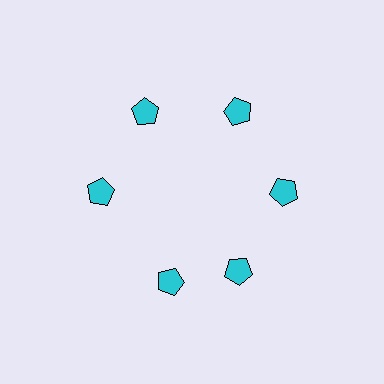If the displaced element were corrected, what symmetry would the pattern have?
It would have 6-fold rotational symmetry — the pattern would map onto itself every 60 degrees.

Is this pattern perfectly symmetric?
No. The 6 cyan pentagons are arranged in a ring, but one element near the 7 o'clock position is rotated out of alignment along the ring, breaking the 6-fold rotational symmetry.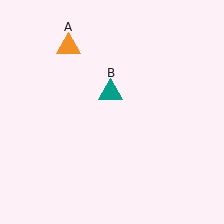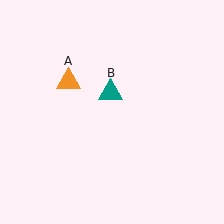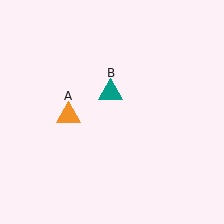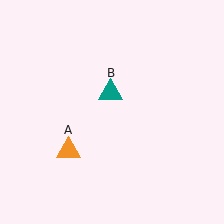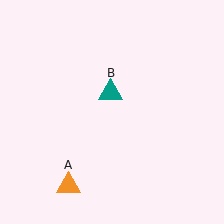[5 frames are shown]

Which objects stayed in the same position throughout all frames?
Teal triangle (object B) remained stationary.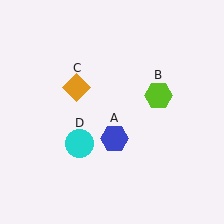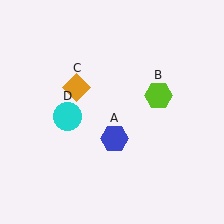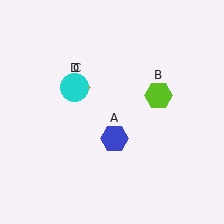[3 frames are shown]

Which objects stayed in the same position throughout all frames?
Blue hexagon (object A) and lime hexagon (object B) and orange diamond (object C) remained stationary.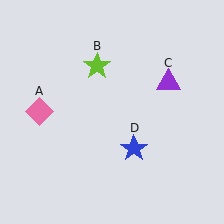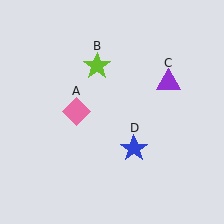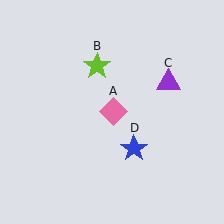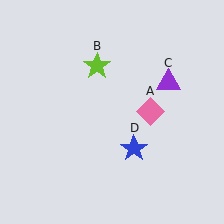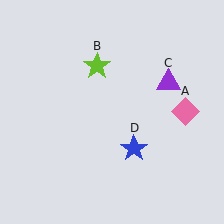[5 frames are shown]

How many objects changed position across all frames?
1 object changed position: pink diamond (object A).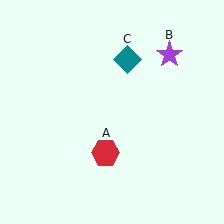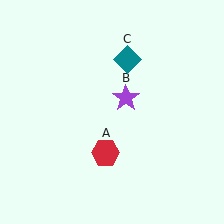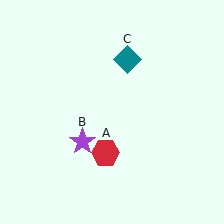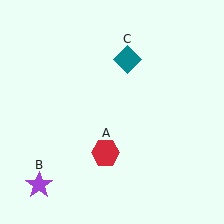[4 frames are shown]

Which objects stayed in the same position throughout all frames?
Red hexagon (object A) and teal diamond (object C) remained stationary.